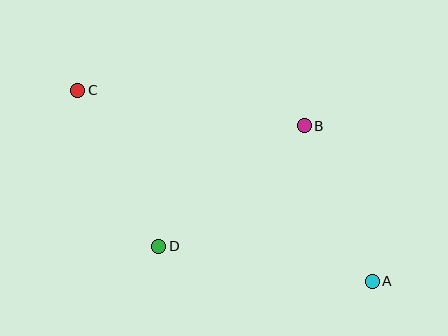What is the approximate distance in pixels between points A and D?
The distance between A and D is approximately 216 pixels.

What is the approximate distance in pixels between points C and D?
The distance between C and D is approximately 175 pixels.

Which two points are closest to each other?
Points A and B are closest to each other.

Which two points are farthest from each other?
Points A and C are farthest from each other.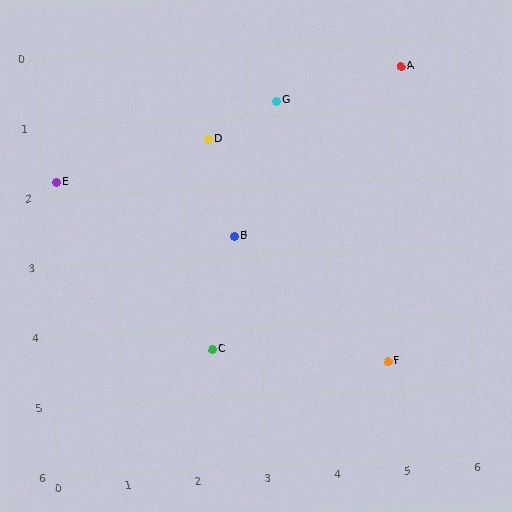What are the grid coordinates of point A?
Point A is at approximately (5.2, 0.4).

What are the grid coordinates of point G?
Point G is at approximately (3.4, 0.8).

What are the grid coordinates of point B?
Point B is at approximately (2.7, 2.7).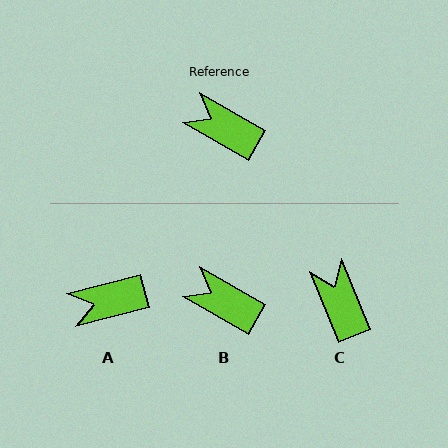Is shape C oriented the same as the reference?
No, it is off by about 38 degrees.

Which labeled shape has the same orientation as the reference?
B.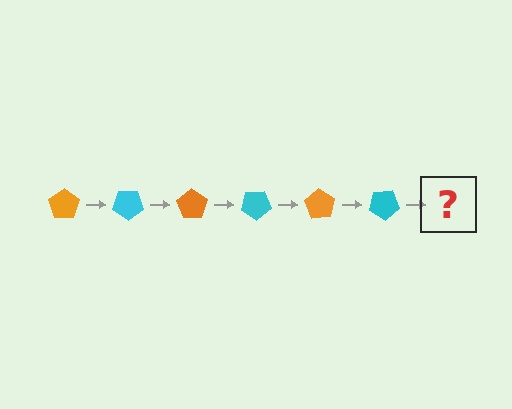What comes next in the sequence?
The next element should be an orange pentagon, rotated 210 degrees from the start.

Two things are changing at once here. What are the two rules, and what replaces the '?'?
The two rules are that it rotates 35 degrees each step and the color cycles through orange and cyan. The '?' should be an orange pentagon, rotated 210 degrees from the start.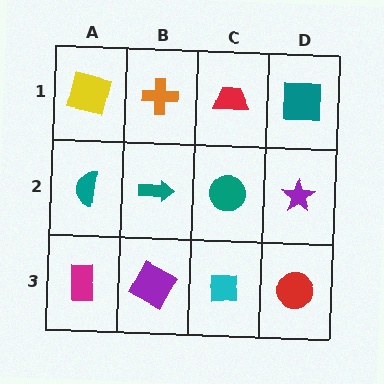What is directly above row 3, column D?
A purple star.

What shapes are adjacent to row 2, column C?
A red trapezoid (row 1, column C), a cyan square (row 3, column C), a teal arrow (row 2, column B), a purple star (row 2, column D).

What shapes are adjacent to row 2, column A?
A yellow square (row 1, column A), a magenta rectangle (row 3, column A), a teal arrow (row 2, column B).